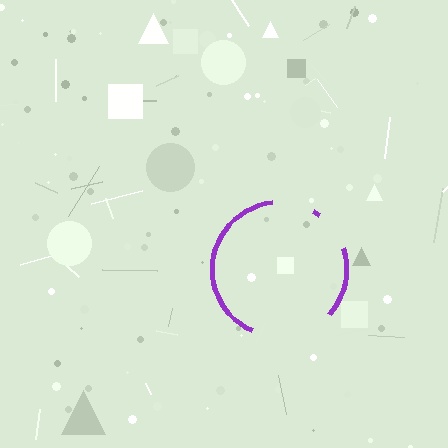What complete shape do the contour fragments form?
The contour fragments form a circle.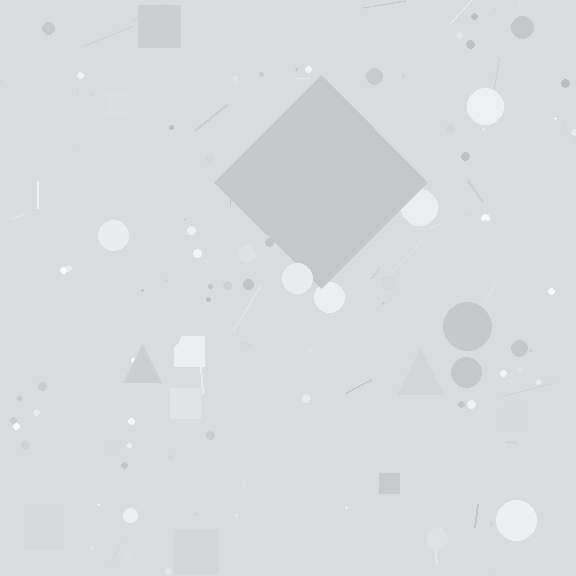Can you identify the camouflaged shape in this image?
The camouflaged shape is a diamond.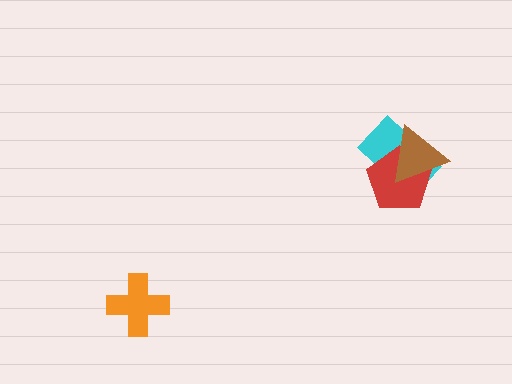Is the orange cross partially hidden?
No, no other shape covers it.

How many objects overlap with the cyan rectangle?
2 objects overlap with the cyan rectangle.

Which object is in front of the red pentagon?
The brown triangle is in front of the red pentagon.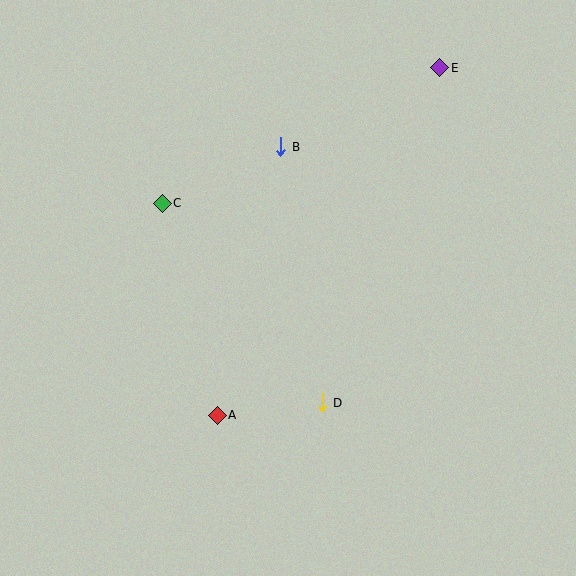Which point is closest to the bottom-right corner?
Point D is closest to the bottom-right corner.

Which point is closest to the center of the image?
Point D at (322, 403) is closest to the center.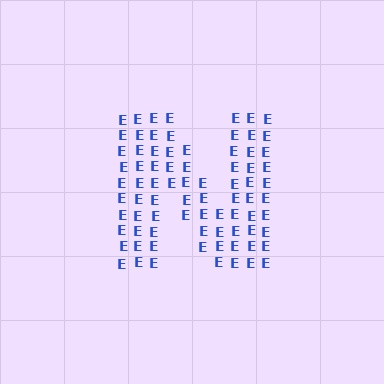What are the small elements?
The small elements are letter E's.